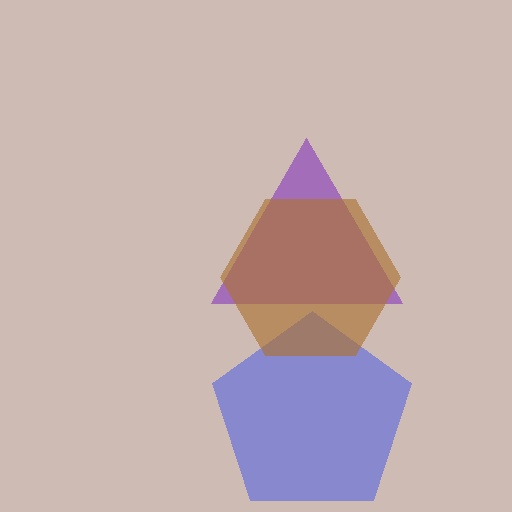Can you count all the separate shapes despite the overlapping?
Yes, there are 3 separate shapes.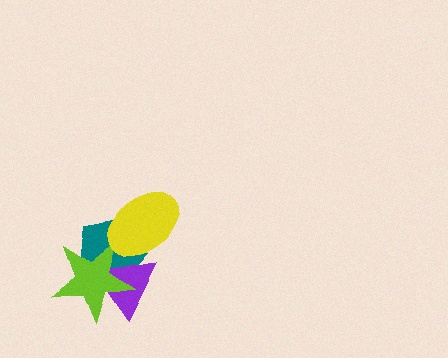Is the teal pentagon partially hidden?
Yes, it is partially covered by another shape.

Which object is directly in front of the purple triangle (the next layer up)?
The lime star is directly in front of the purple triangle.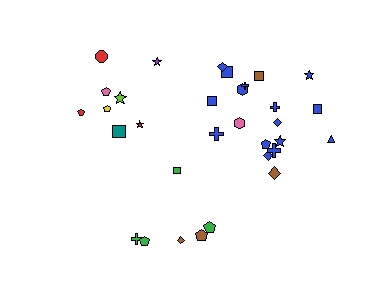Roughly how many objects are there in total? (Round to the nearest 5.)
Roughly 30 objects in total.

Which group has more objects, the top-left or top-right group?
The top-right group.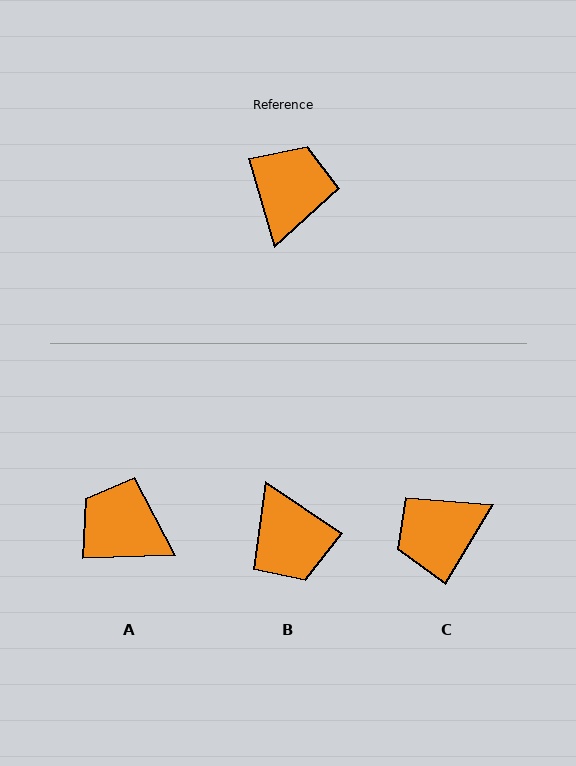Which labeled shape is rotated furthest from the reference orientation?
B, about 140 degrees away.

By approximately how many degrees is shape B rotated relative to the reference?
Approximately 140 degrees clockwise.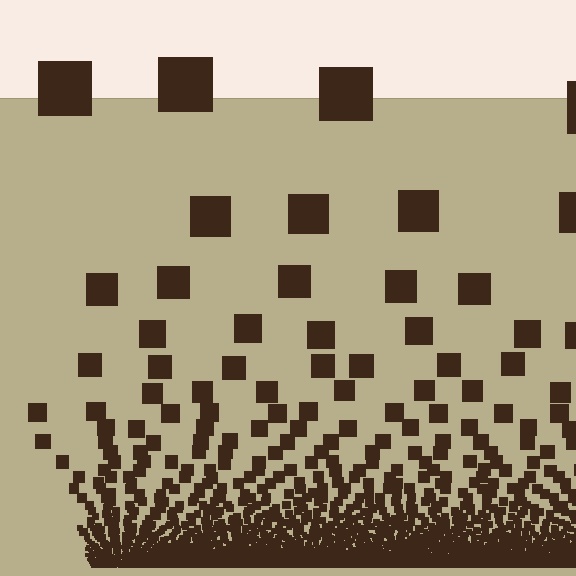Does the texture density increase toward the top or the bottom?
Density increases toward the bottom.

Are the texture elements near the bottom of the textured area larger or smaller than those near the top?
Smaller. The gradient is inverted — elements near the bottom are smaller and denser.